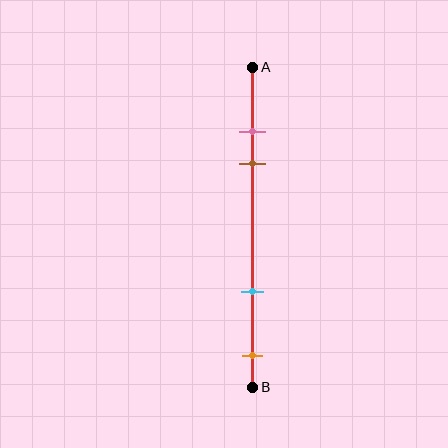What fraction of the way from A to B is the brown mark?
The brown mark is approximately 30% (0.3) of the way from A to B.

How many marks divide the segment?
There are 4 marks dividing the segment.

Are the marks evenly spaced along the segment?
No, the marks are not evenly spaced.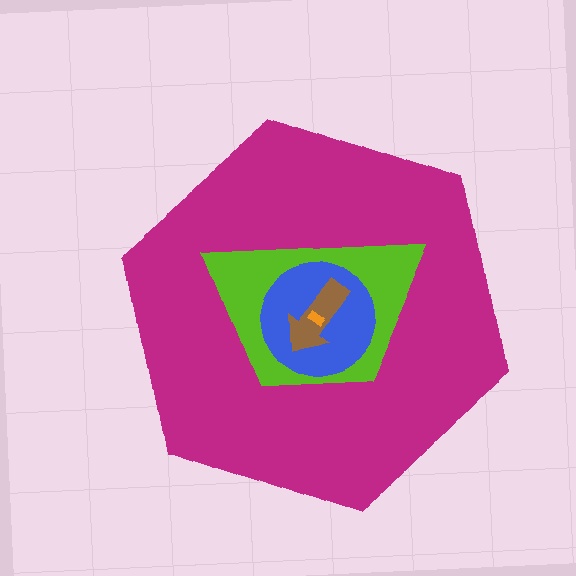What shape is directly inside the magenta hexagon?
The lime trapezoid.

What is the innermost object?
The orange rectangle.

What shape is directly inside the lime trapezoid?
The blue circle.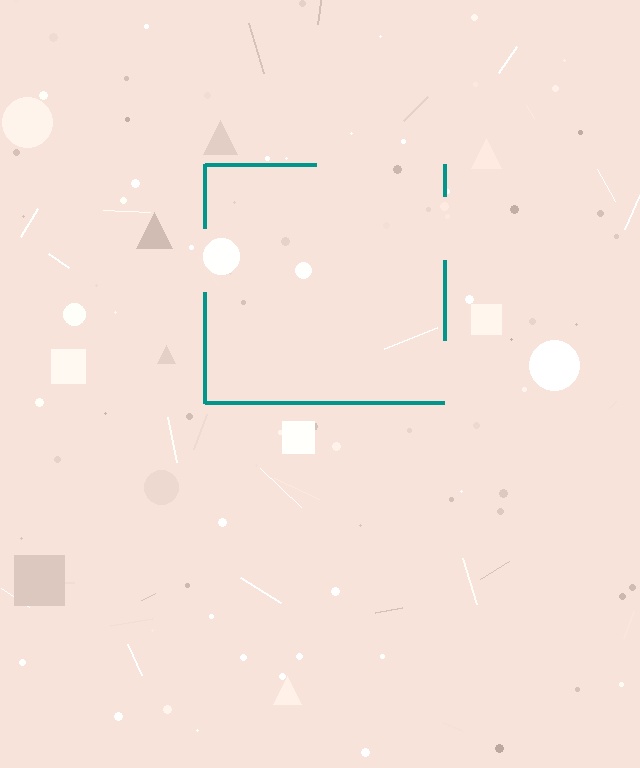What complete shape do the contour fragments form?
The contour fragments form a square.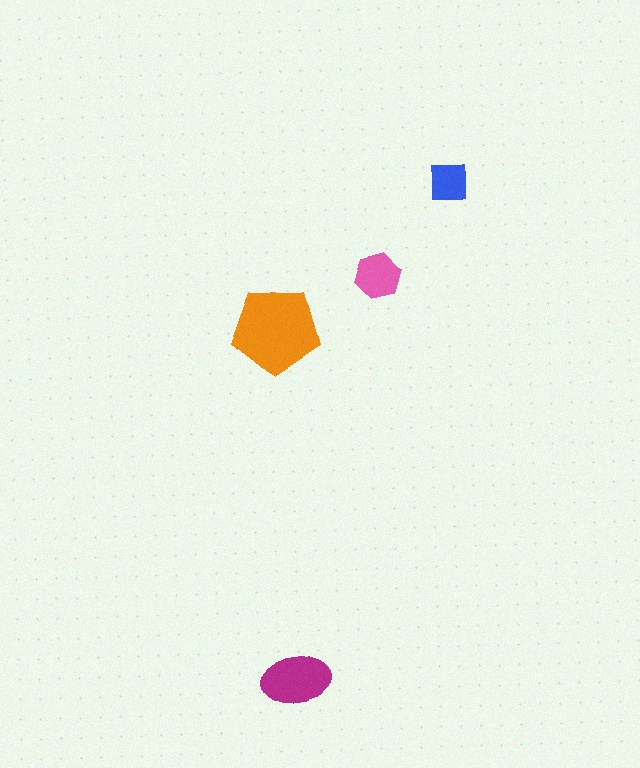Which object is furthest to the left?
The orange pentagon is leftmost.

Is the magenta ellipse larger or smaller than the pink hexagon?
Larger.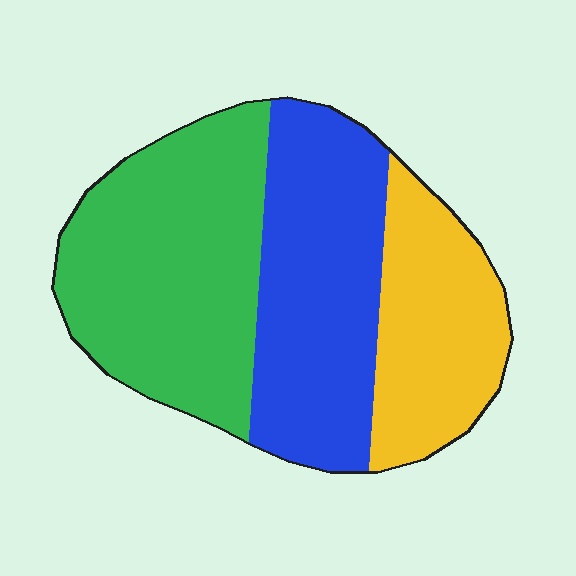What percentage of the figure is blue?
Blue takes up between a third and a half of the figure.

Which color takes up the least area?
Yellow, at roughly 25%.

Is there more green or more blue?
Green.